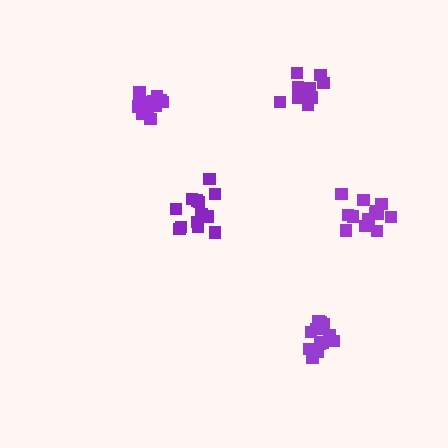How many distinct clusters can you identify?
There are 5 distinct clusters.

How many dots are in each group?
Group 1: 13 dots, Group 2: 12 dots, Group 3: 13 dots, Group 4: 12 dots, Group 5: 15 dots (65 total).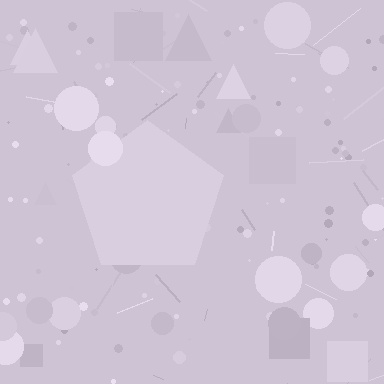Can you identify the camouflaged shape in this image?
The camouflaged shape is a pentagon.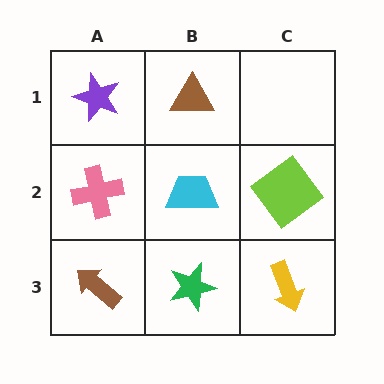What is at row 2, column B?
A cyan trapezoid.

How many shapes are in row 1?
2 shapes.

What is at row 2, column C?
A lime diamond.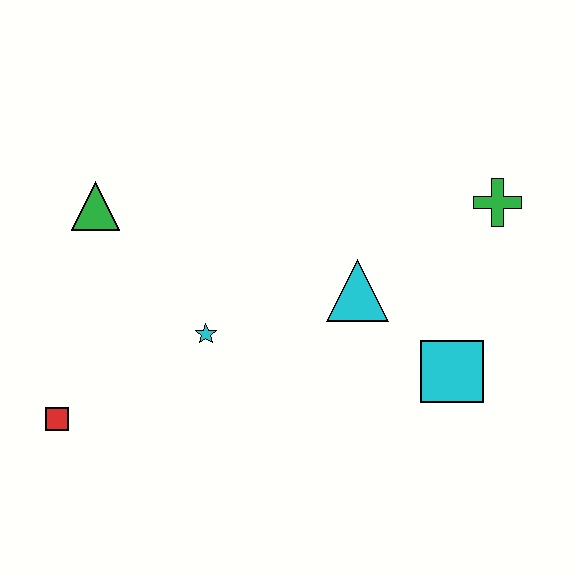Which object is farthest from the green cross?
The red square is farthest from the green cross.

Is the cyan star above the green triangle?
No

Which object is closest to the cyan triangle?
The cyan square is closest to the cyan triangle.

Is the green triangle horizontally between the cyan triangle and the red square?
Yes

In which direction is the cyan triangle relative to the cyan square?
The cyan triangle is to the left of the cyan square.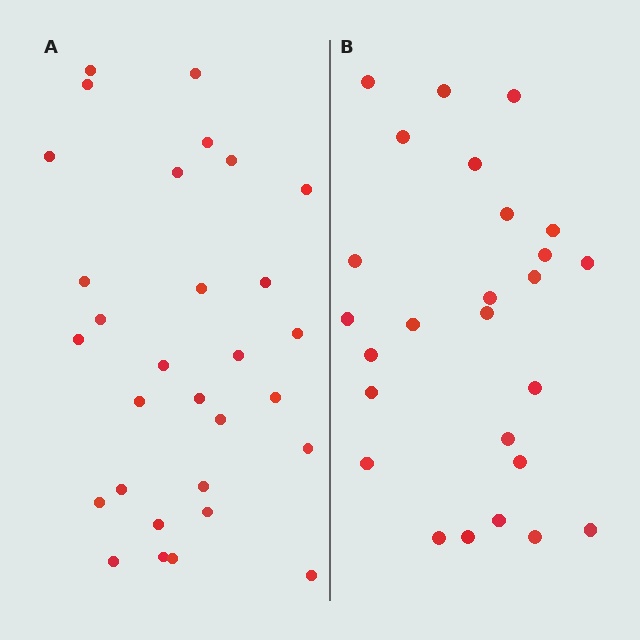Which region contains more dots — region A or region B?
Region A (the left region) has more dots.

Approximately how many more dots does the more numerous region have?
Region A has about 4 more dots than region B.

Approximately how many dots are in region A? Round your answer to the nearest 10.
About 30 dots.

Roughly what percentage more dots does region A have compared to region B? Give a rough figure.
About 15% more.